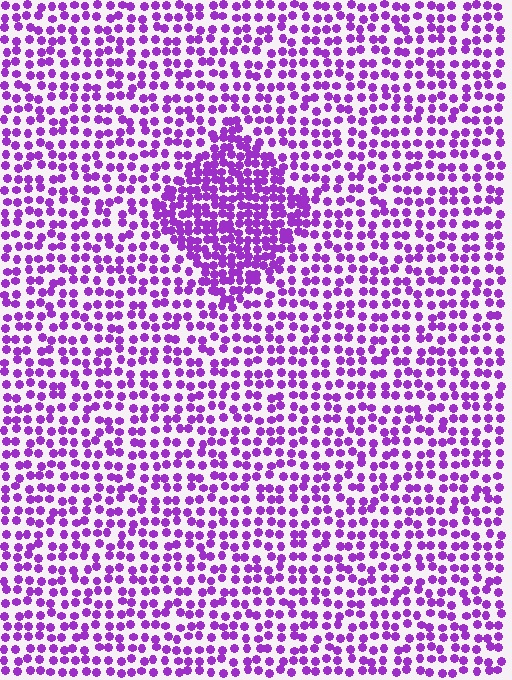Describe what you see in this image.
The image contains small purple elements arranged at two different densities. A diamond-shaped region is visible where the elements are more densely packed than the surrounding area.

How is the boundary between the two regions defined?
The boundary is defined by a change in element density (approximately 1.9x ratio). All elements are the same color, size, and shape.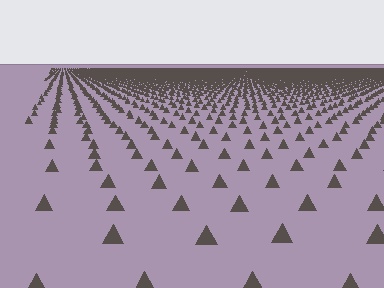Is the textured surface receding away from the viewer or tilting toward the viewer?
The surface is receding away from the viewer. Texture elements get smaller and denser toward the top.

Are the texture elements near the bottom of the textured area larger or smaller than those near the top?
Larger. Near the bottom, elements are closer to the viewer and appear at a bigger on-screen size.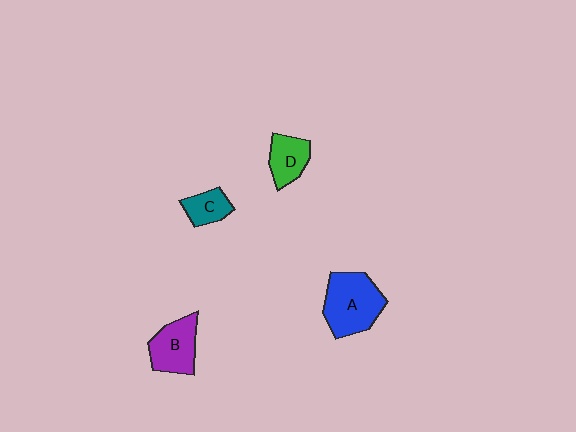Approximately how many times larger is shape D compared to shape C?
Approximately 1.2 times.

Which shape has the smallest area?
Shape C (teal).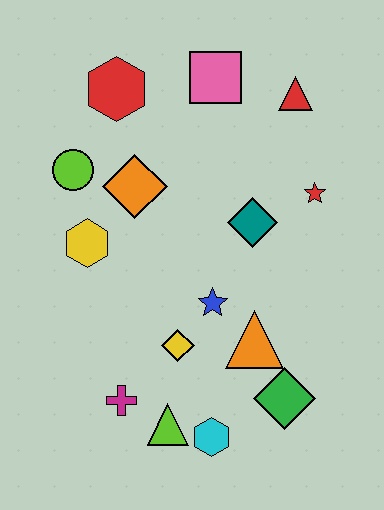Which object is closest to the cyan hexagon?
The lime triangle is closest to the cyan hexagon.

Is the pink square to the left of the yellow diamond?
No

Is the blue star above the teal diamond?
No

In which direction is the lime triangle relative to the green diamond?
The lime triangle is to the left of the green diamond.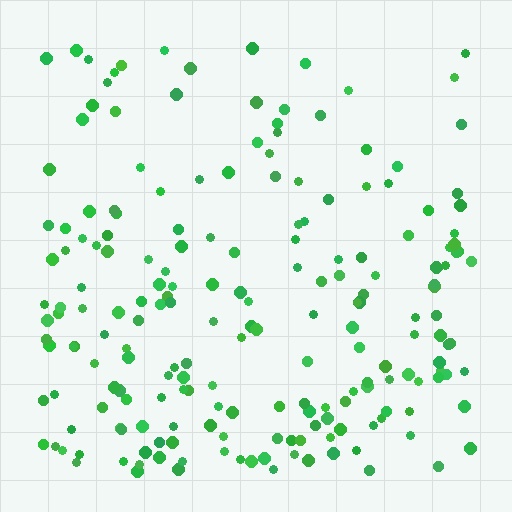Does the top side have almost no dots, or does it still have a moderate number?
Still a moderate number, just noticeably fewer than the bottom.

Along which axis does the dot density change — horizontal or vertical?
Vertical.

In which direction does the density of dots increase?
From top to bottom, with the bottom side densest.